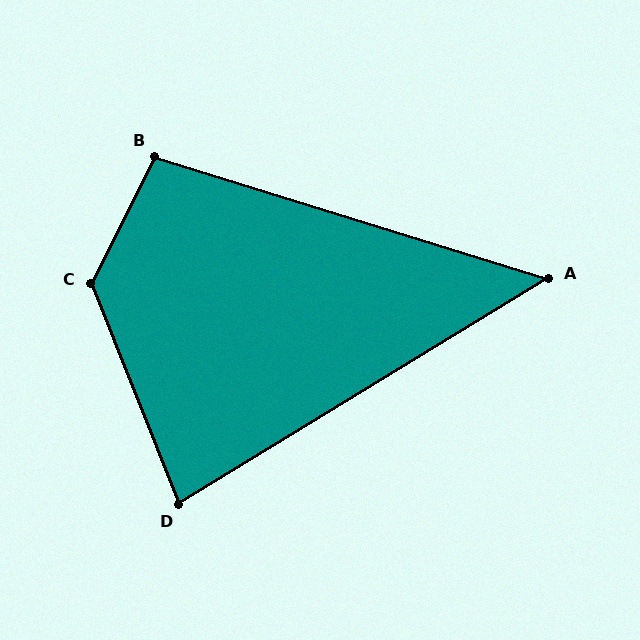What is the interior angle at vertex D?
Approximately 80 degrees (acute).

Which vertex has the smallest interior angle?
A, at approximately 49 degrees.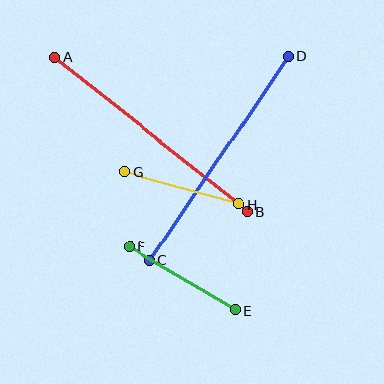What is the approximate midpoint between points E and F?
The midpoint is at approximately (182, 278) pixels.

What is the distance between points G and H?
The distance is approximately 118 pixels.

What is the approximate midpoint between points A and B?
The midpoint is at approximately (151, 134) pixels.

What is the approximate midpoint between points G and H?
The midpoint is at approximately (182, 188) pixels.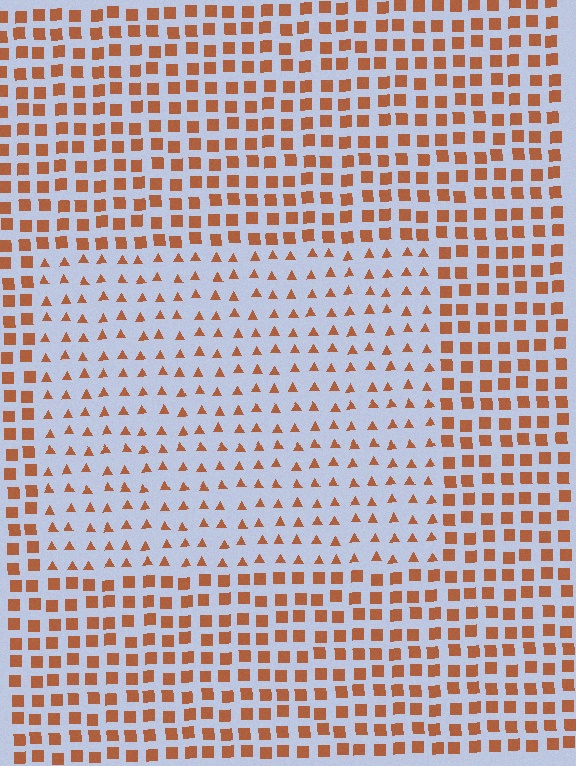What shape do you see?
I see a rectangle.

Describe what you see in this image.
The image is filled with small brown elements arranged in a uniform grid. A rectangle-shaped region contains triangles, while the surrounding area contains squares. The boundary is defined purely by the change in element shape.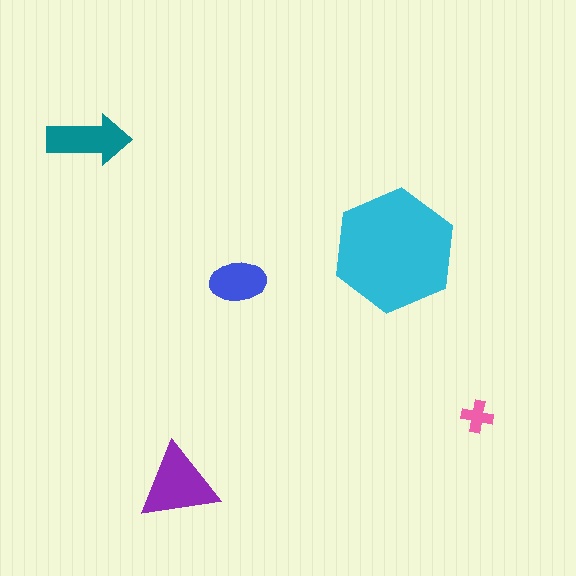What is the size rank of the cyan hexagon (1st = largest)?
1st.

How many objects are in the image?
There are 5 objects in the image.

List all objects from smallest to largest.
The pink cross, the blue ellipse, the teal arrow, the purple triangle, the cyan hexagon.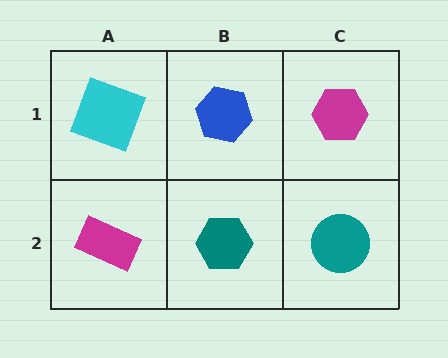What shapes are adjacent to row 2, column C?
A magenta hexagon (row 1, column C), a teal hexagon (row 2, column B).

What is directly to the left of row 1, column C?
A blue hexagon.